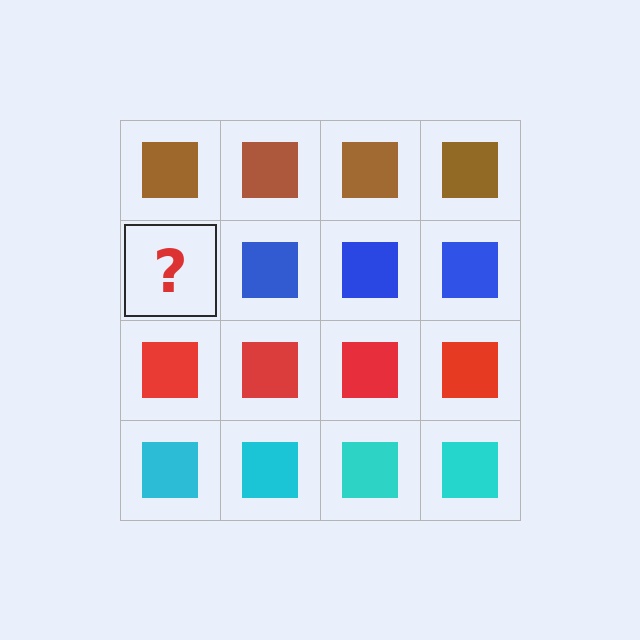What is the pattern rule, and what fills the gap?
The rule is that each row has a consistent color. The gap should be filled with a blue square.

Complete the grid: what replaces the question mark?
The question mark should be replaced with a blue square.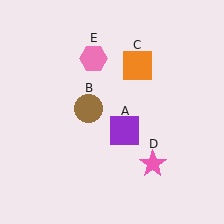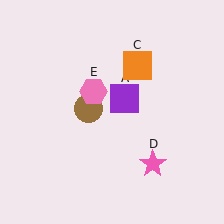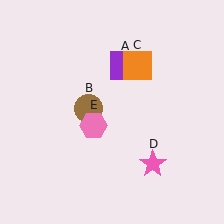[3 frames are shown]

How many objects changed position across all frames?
2 objects changed position: purple square (object A), pink hexagon (object E).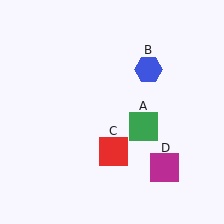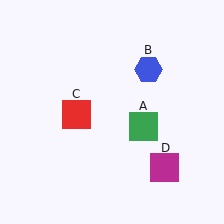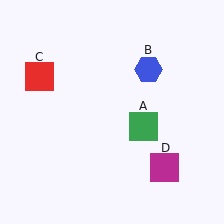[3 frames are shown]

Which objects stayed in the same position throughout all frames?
Green square (object A) and blue hexagon (object B) and magenta square (object D) remained stationary.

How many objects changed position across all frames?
1 object changed position: red square (object C).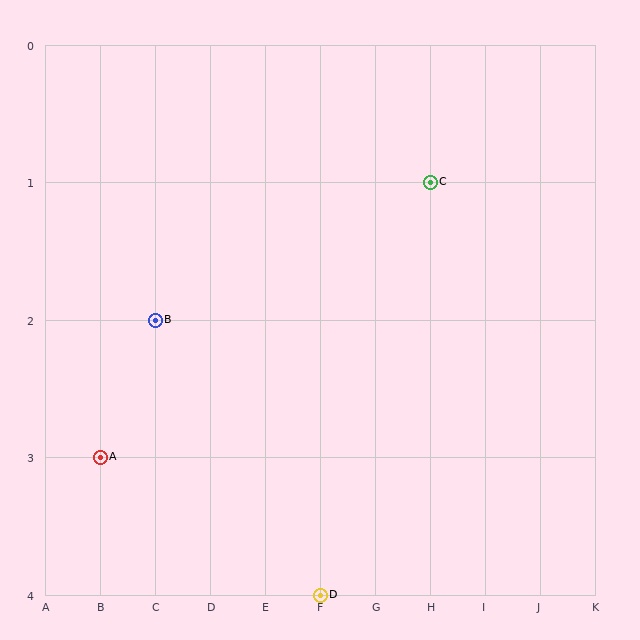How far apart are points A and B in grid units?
Points A and B are 1 column and 1 row apart (about 1.4 grid units diagonally).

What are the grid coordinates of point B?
Point B is at grid coordinates (C, 2).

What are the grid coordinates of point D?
Point D is at grid coordinates (F, 4).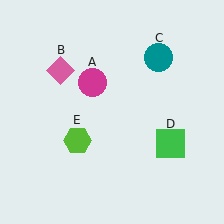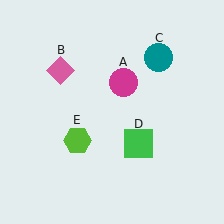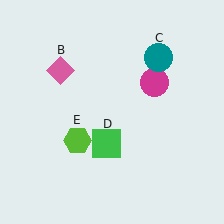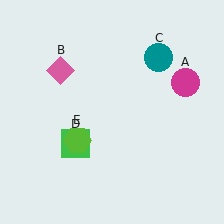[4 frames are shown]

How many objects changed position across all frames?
2 objects changed position: magenta circle (object A), green square (object D).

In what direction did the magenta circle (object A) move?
The magenta circle (object A) moved right.